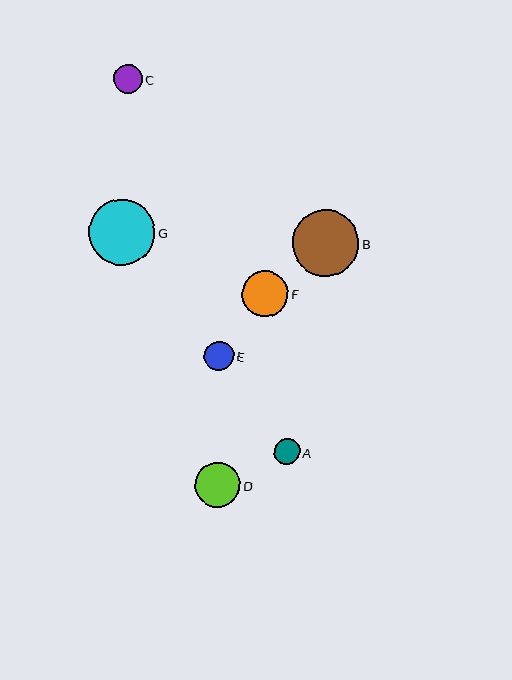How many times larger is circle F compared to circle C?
Circle F is approximately 1.6 times the size of circle C.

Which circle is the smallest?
Circle A is the smallest with a size of approximately 26 pixels.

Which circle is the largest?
Circle G is the largest with a size of approximately 67 pixels.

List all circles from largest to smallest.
From largest to smallest: G, B, F, D, E, C, A.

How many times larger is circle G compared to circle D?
Circle G is approximately 1.5 times the size of circle D.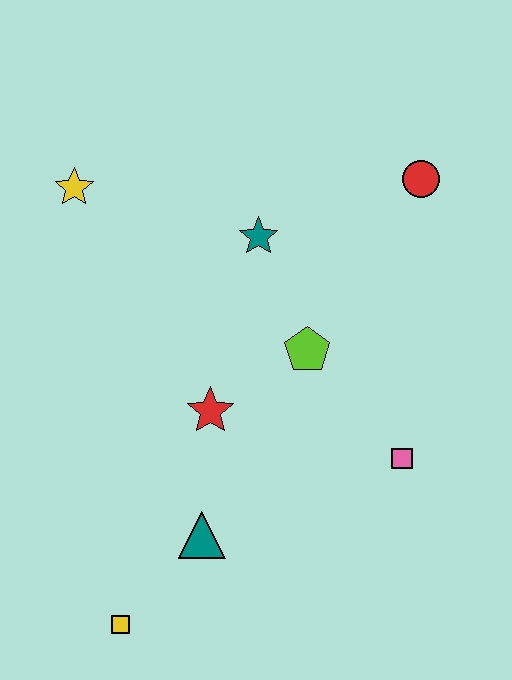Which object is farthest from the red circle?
The yellow square is farthest from the red circle.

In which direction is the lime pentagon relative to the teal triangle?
The lime pentagon is above the teal triangle.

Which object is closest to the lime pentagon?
The red star is closest to the lime pentagon.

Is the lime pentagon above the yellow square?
Yes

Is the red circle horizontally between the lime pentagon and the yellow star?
No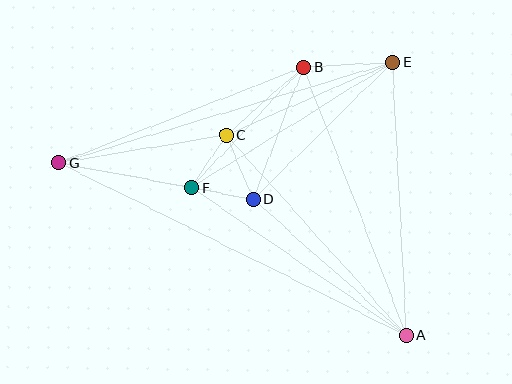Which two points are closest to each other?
Points D and F are closest to each other.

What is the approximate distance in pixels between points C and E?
The distance between C and E is approximately 182 pixels.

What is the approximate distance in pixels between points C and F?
The distance between C and F is approximately 63 pixels.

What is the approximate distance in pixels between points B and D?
The distance between B and D is approximately 142 pixels.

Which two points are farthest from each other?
Points A and G are farthest from each other.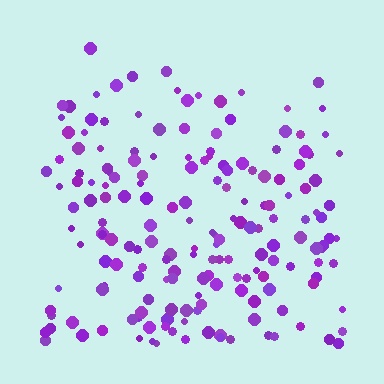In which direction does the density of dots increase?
From top to bottom, with the bottom side densest.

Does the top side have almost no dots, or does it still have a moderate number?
Still a moderate number, just noticeably fewer than the bottom.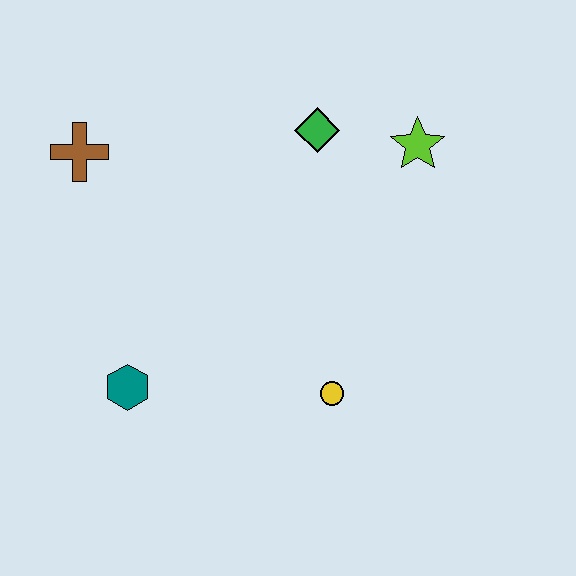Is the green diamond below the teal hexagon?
No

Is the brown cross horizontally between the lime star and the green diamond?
No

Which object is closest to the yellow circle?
The teal hexagon is closest to the yellow circle.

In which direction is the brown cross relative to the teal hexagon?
The brown cross is above the teal hexagon.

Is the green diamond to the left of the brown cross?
No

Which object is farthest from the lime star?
The teal hexagon is farthest from the lime star.